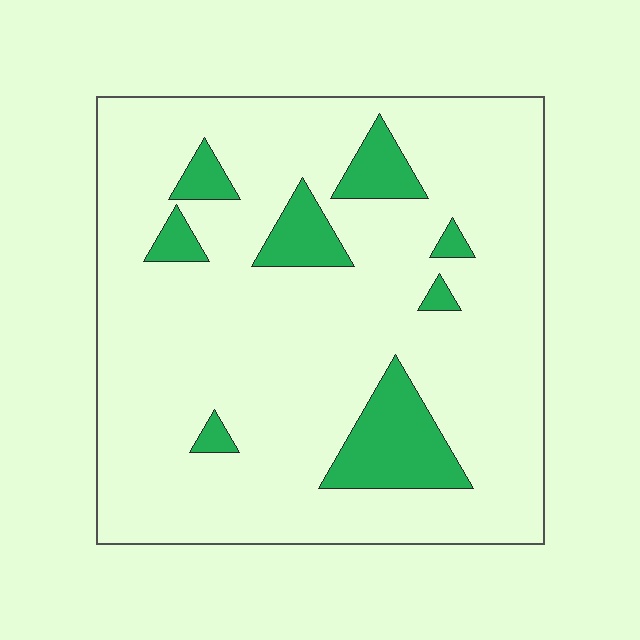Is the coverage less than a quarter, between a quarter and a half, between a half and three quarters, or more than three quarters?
Less than a quarter.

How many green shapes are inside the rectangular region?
8.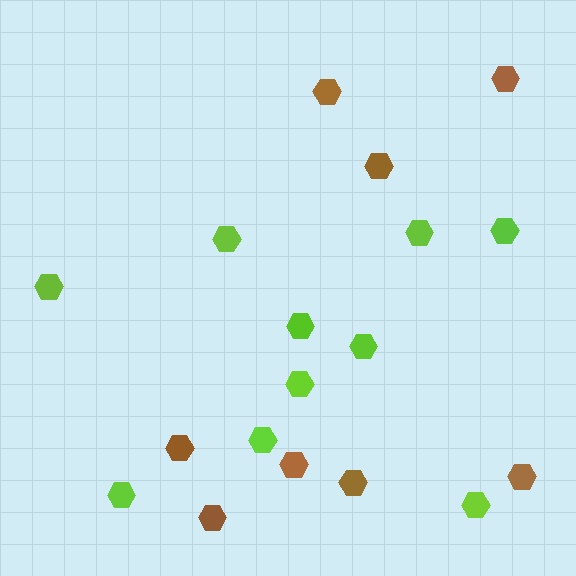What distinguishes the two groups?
There are 2 groups: one group of lime hexagons (10) and one group of brown hexagons (8).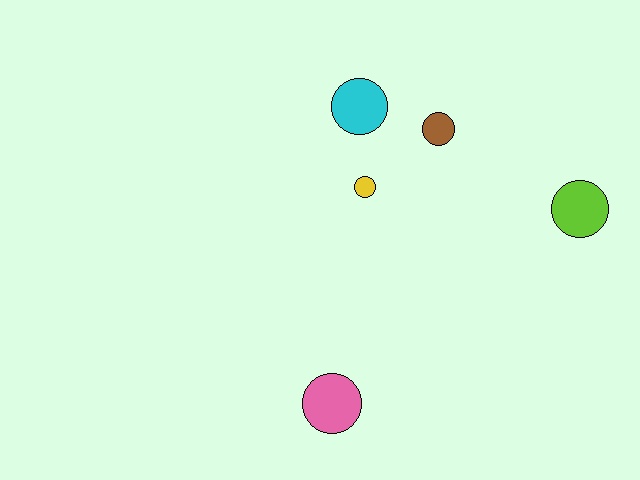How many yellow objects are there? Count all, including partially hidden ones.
There is 1 yellow object.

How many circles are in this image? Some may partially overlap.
There are 5 circles.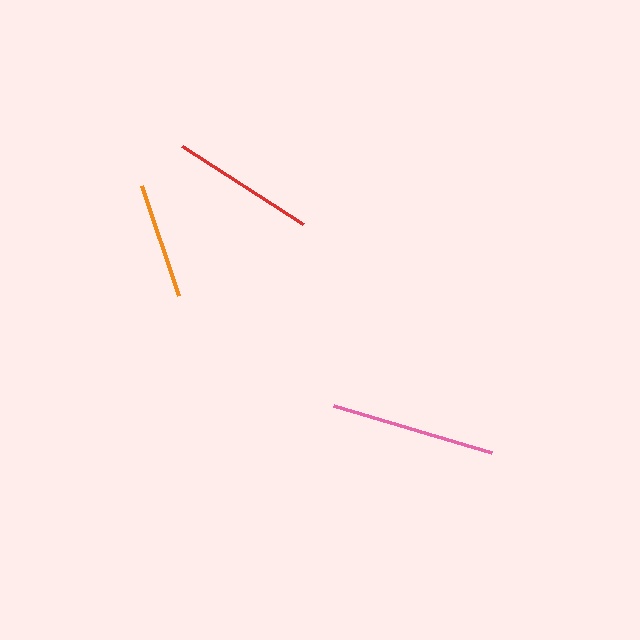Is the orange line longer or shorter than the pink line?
The pink line is longer than the orange line.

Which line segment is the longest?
The pink line is the longest at approximately 165 pixels.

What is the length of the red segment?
The red segment is approximately 144 pixels long.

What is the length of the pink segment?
The pink segment is approximately 165 pixels long.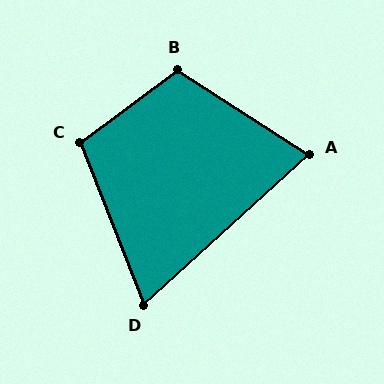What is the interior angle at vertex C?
Approximately 105 degrees (obtuse).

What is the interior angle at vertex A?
Approximately 75 degrees (acute).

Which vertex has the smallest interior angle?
D, at approximately 69 degrees.